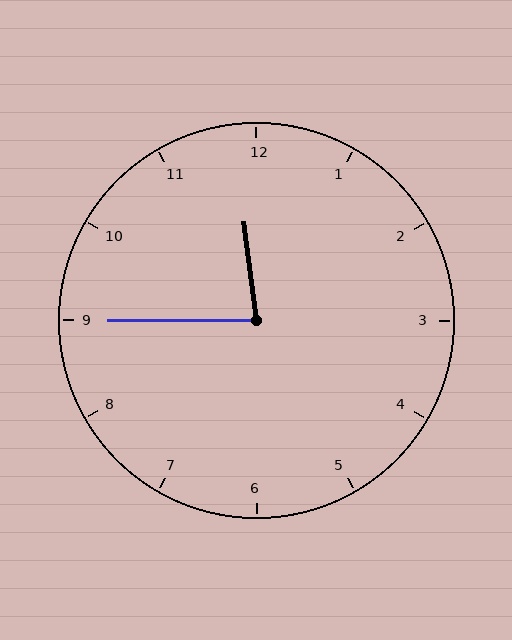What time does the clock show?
11:45.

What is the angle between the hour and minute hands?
Approximately 82 degrees.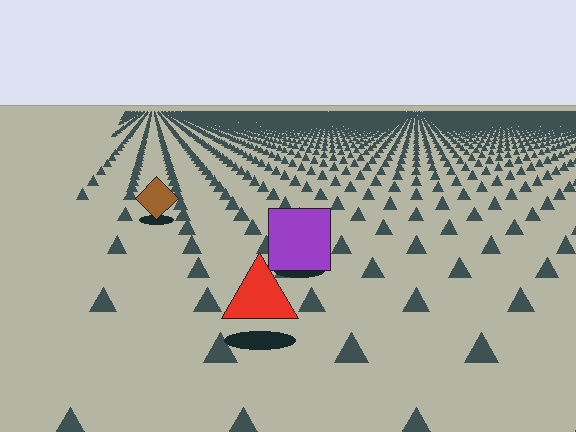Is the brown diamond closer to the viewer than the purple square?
No. The purple square is closer — you can tell from the texture gradient: the ground texture is coarser near it.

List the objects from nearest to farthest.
From nearest to farthest: the red triangle, the purple square, the brown diamond.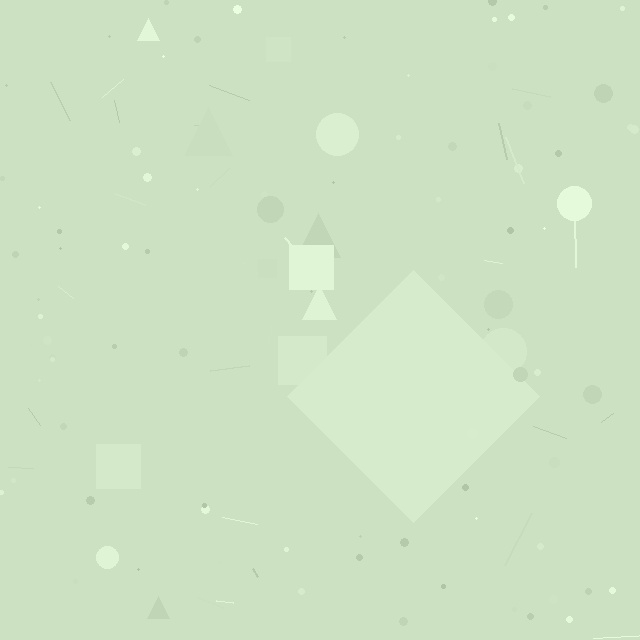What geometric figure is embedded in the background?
A diamond is embedded in the background.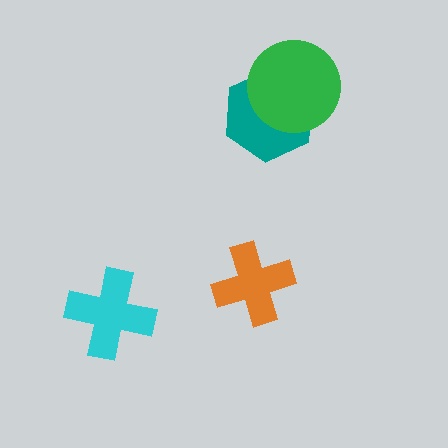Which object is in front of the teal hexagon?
The green circle is in front of the teal hexagon.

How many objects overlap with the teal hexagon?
1 object overlaps with the teal hexagon.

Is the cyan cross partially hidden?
No, no other shape covers it.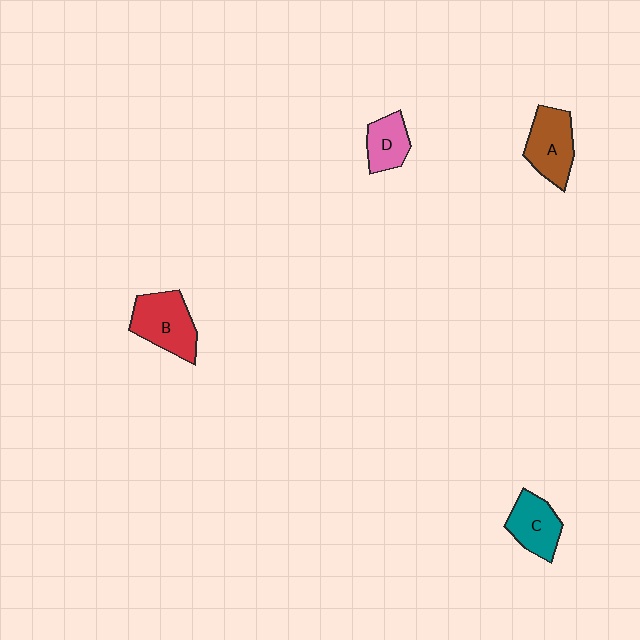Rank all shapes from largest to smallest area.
From largest to smallest: B (red), A (brown), C (teal), D (pink).